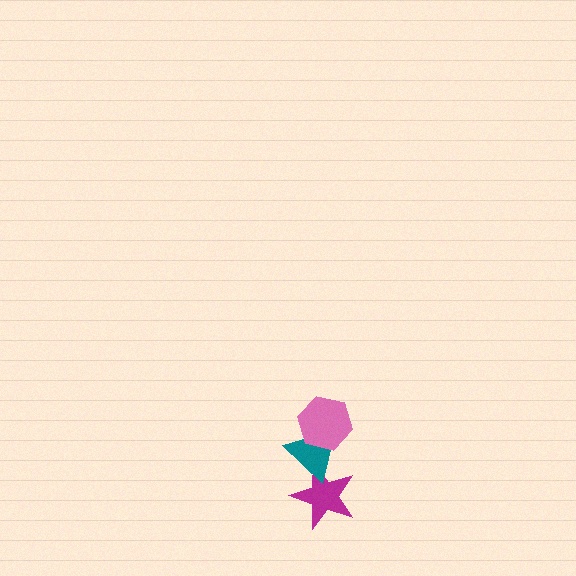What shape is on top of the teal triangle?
The pink hexagon is on top of the teal triangle.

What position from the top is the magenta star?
The magenta star is 3rd from the top.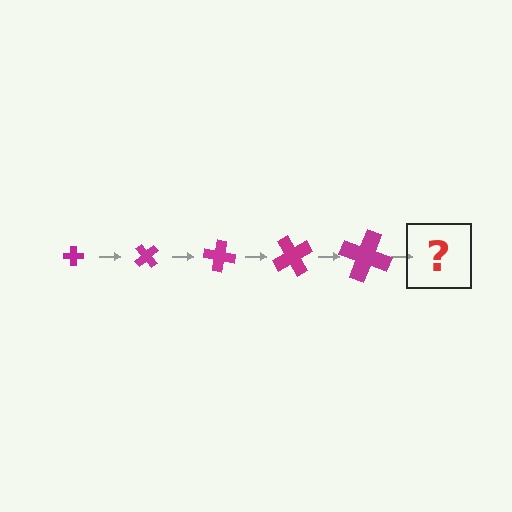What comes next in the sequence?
The next element should be a cross, larger than the previous one and rotated 250 degrees from the start.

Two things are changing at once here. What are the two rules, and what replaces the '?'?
The two rules are that the cross grows larger each step and it rotates 50 degrees each step. The '?' should be a cross, larger than the previous one and rotated 250 degrees from the start.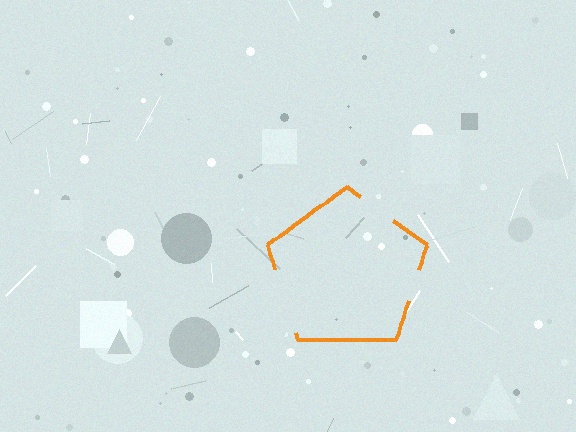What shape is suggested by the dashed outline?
The dashed outline suggests a pentagon.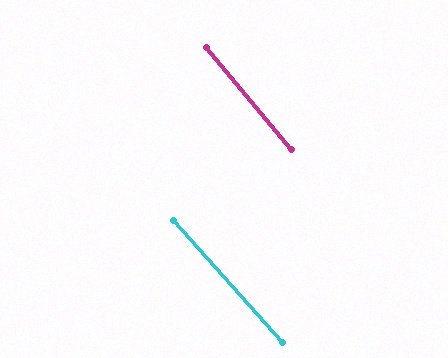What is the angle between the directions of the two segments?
Approximately 2 degrees.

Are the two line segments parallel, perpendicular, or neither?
Parallel — their directions differ by only 1.7°.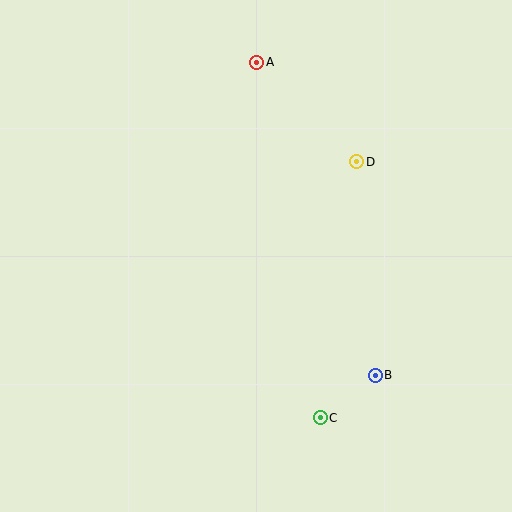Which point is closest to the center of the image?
Point D at (357, 162) is closest to the center.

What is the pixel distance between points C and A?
The distance between C and A is 361 pixels.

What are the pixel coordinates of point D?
Point D is at (357, 162).